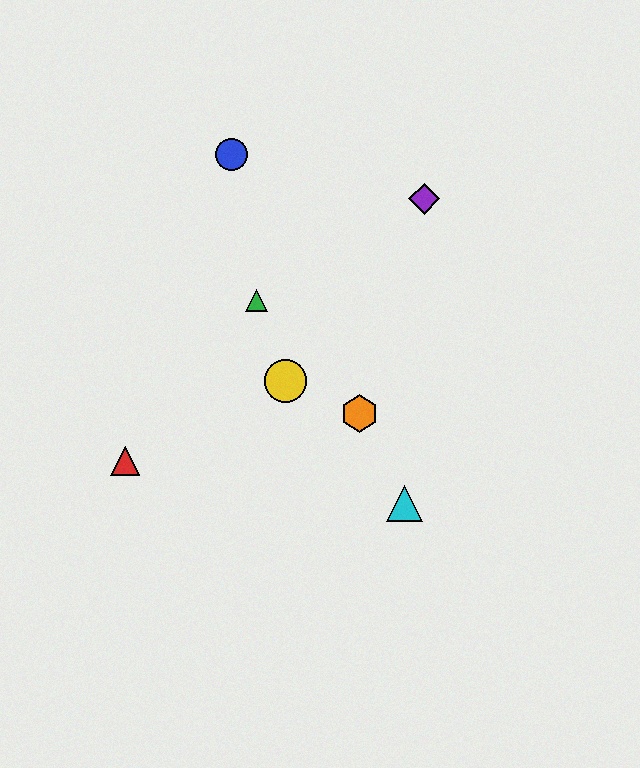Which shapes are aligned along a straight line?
The blue circle, the orange hexagon, the cyan triangle are aligned along a straight line.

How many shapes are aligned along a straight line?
3 shapes (the blue circle, the orange hexagon, the cyan triangle) are aligned along a straight line.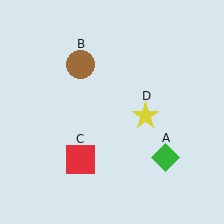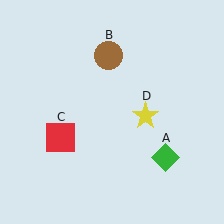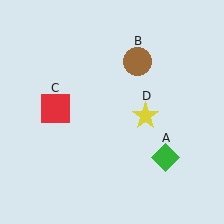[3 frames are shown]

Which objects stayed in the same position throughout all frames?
Green diamond (object A) and yellow star (object D) remained stationary.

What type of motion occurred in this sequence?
The brown circle (object B), red square (object C) rotated clockwise around the center of the scene.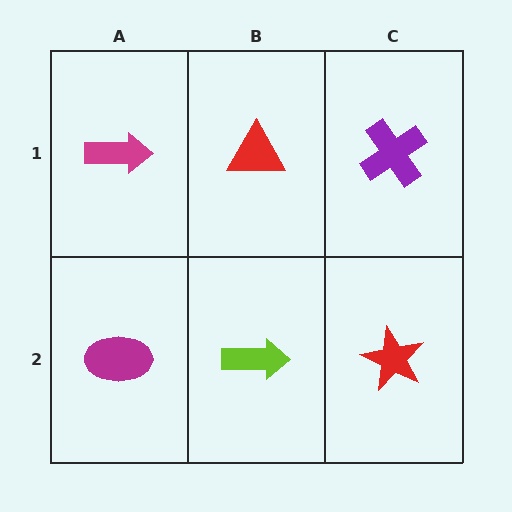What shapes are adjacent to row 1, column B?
A lime arrow (row 2, column B), a magenta arrow (row 1, column A), a purple cross (row 1, column C).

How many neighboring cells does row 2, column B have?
3.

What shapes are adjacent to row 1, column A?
A magenta ellipse (row 2, column A), a red triangle (row 1, column B).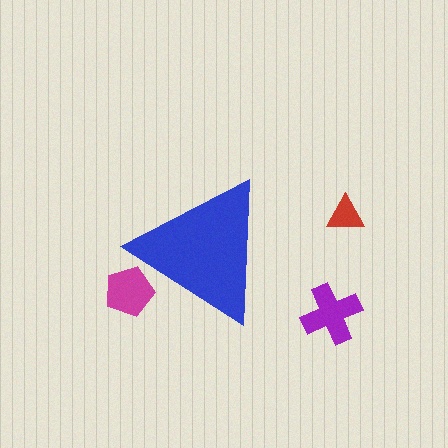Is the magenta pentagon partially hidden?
Yes, the magenta pentagon is partially hidden behind the blue triangle.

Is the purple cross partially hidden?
No, the purple cross is fully visible.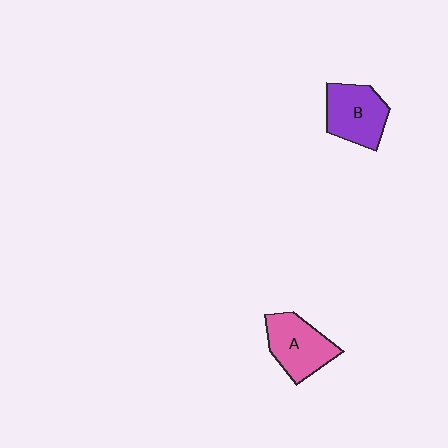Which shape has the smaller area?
Shape A (pink).